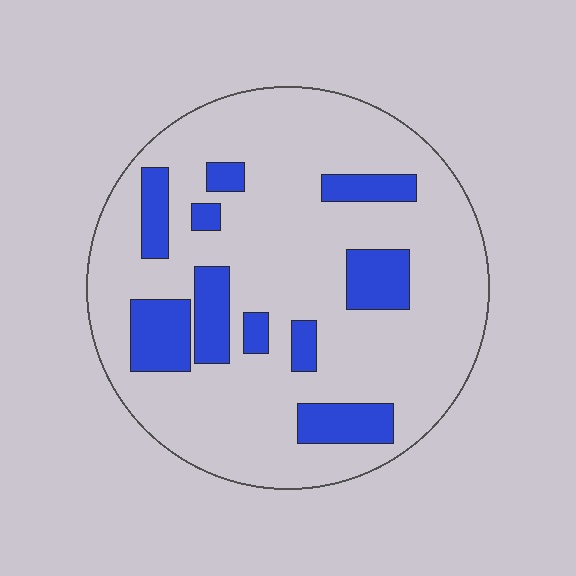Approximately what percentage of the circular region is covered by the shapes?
Approximately 20%.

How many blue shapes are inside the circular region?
10.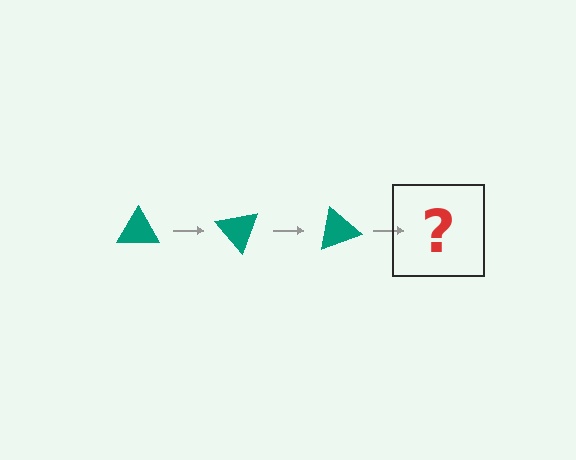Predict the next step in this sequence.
The next step is a teal triangle rotated 150 degrees.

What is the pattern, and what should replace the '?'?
The pattern is that the triangle rotates 50 degrees each step. The '?' should be a teal triangle rotated 150 degrees.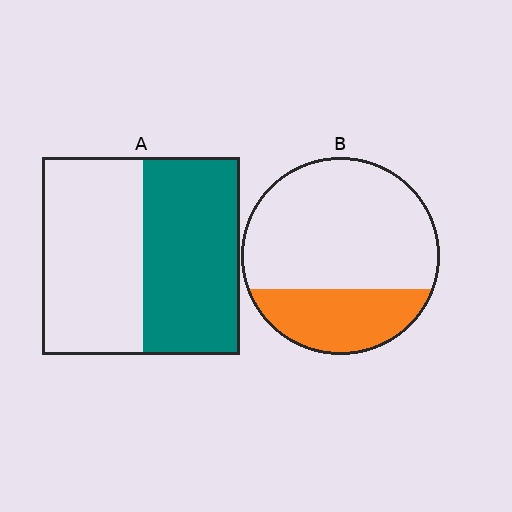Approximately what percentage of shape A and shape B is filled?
A is approximately 50% and B is approximately 30%.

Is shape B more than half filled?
No.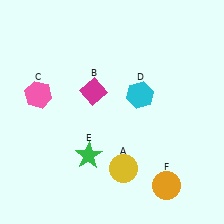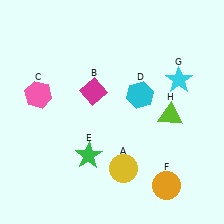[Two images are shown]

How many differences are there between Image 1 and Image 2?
There are 2 differences between the two images.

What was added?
A cyan star (G), a lime triangle (H) were added in Image 2.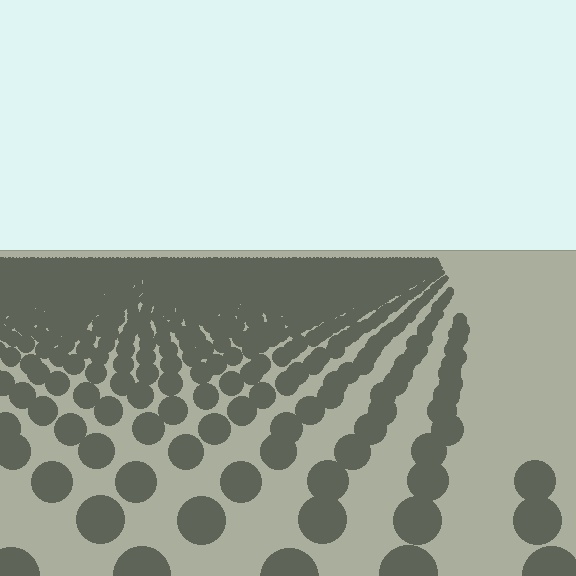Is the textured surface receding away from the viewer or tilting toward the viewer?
The surface is receding away from the viewer. Texture elements get smaller and denser toward the top.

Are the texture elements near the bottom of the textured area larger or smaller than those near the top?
Larger. Near the bottom, elements are closer to the viewer and appear at a bigger on-screen size.